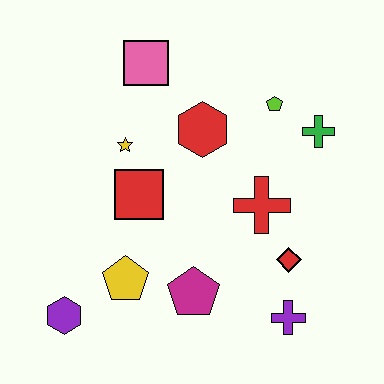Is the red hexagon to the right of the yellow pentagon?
Yes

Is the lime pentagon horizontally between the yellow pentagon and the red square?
No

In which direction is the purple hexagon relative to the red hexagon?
The purple hexagon is below the red hexagon.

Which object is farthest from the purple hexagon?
The green cross is farthest from the purple hexagon.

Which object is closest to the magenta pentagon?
The yellow pentagon is closest to the magenta pentagon.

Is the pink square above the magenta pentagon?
Yes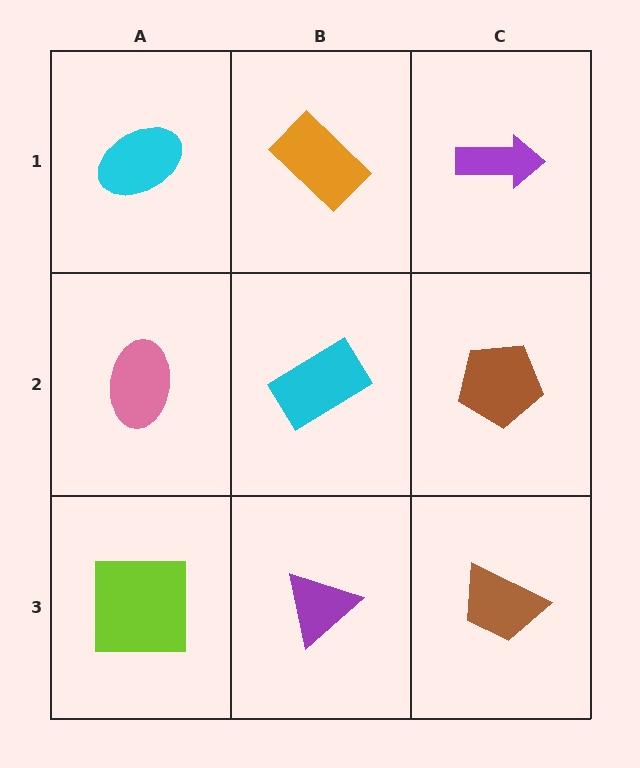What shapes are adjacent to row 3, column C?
A brown pentagon (row 2, column C), a purple triangle (row 3, column B).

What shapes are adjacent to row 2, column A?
A cyan ellipse (row 1, column A), a lime square (row 3, column A), a cyan rectangle (row 2, column B).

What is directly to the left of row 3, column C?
A purple triangle.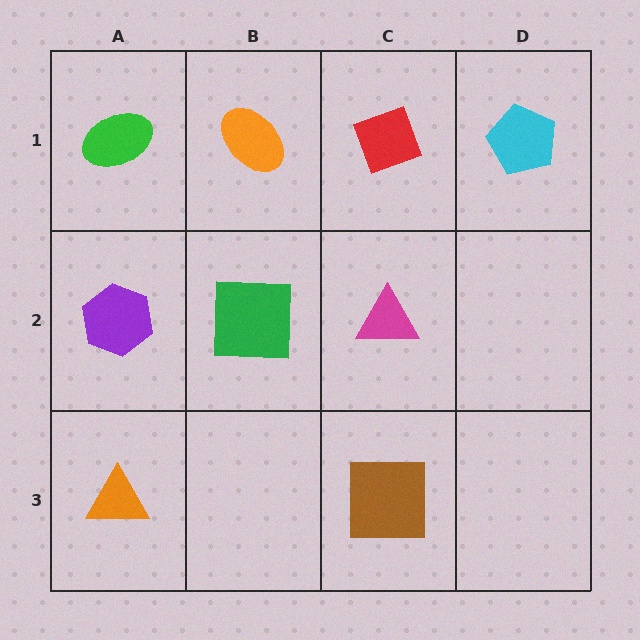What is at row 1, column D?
A cyan pentagon.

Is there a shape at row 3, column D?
No, that cell is empty.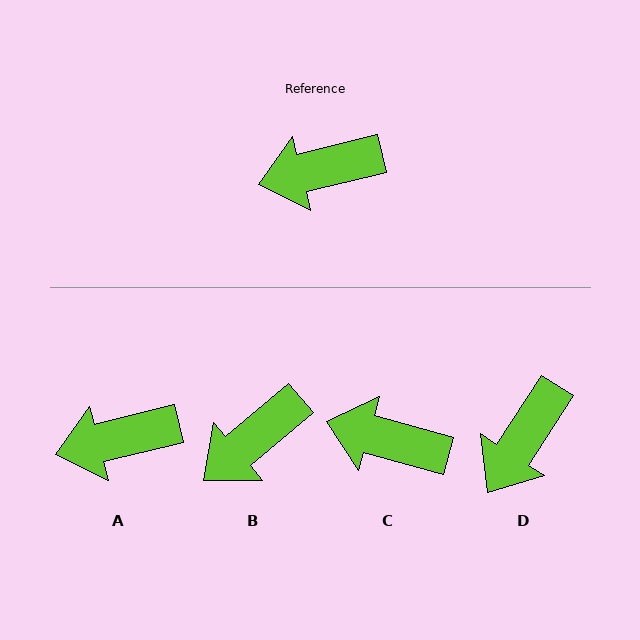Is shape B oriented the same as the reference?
No, it is off by about 26 degrees.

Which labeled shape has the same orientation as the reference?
A.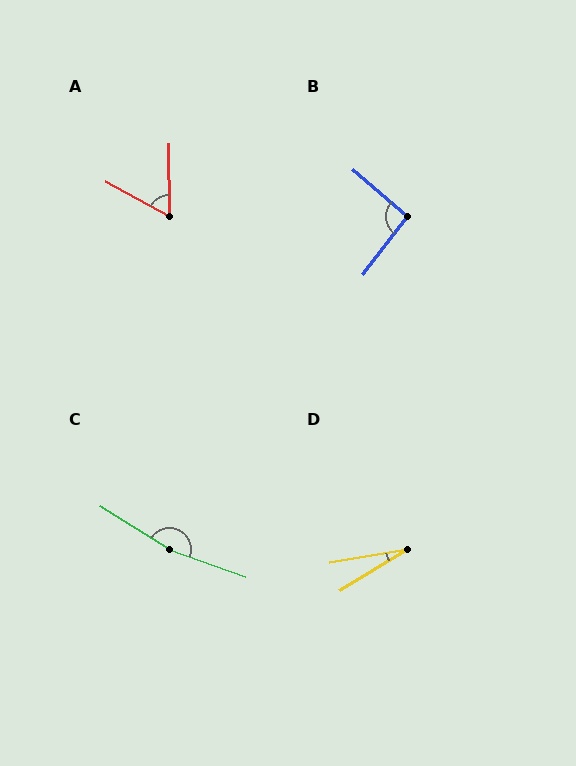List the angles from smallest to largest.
D (22°), A (60°), B (93°), C (167°).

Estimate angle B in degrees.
Approximately 93 degrees.